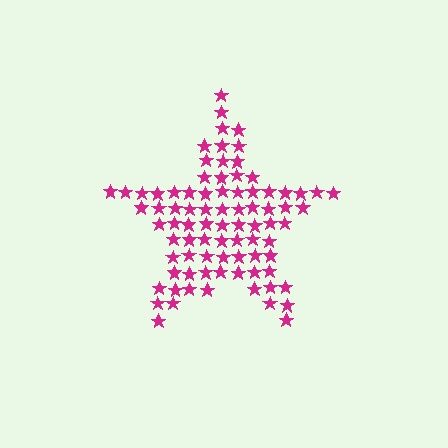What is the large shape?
The large shape is a star.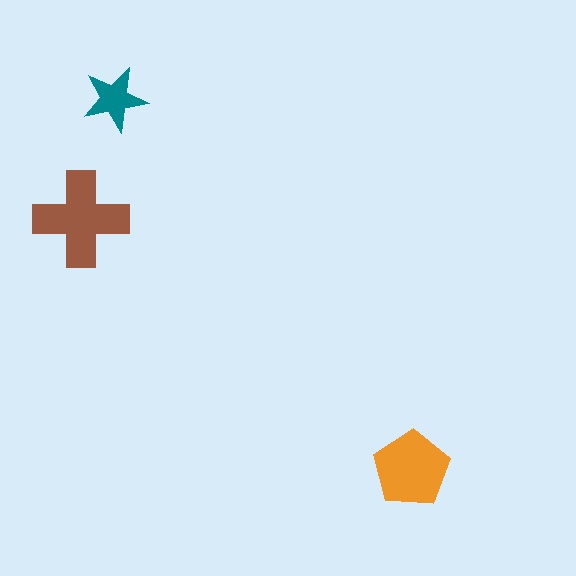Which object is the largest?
The brown cross.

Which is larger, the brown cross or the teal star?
The brown cross.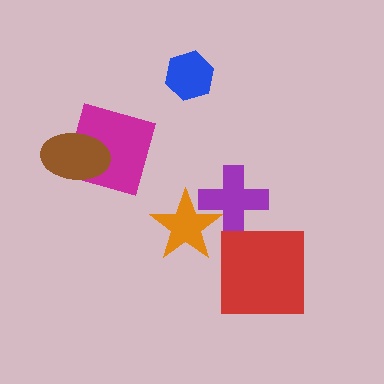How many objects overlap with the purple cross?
1 object overlaps with the purple cross.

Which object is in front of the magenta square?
The brown ellipse is in front of the magenta square.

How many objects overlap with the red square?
0 objects overlap with the red square.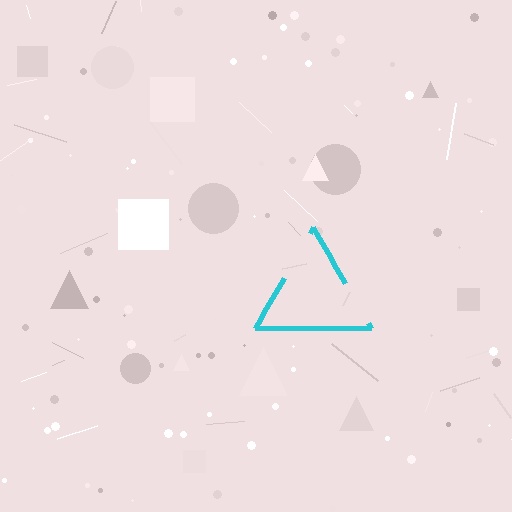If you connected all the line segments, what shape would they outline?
They would outline a triangle.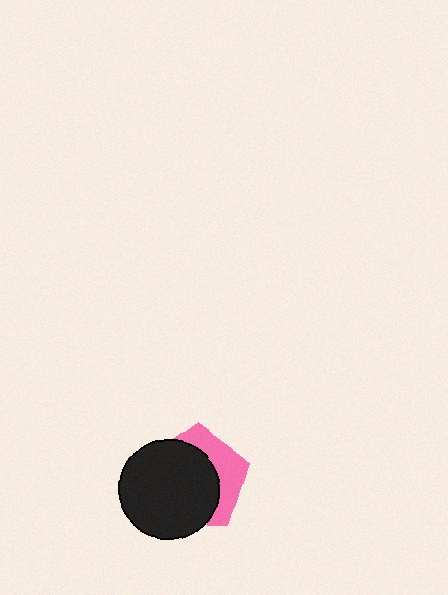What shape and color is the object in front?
The object in front is a black circle.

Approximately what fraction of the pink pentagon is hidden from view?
Roughly 66% of the pink pentagon is hidden behind the black circle.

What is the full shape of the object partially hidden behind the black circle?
The partially hidden object is a pink pentagon.